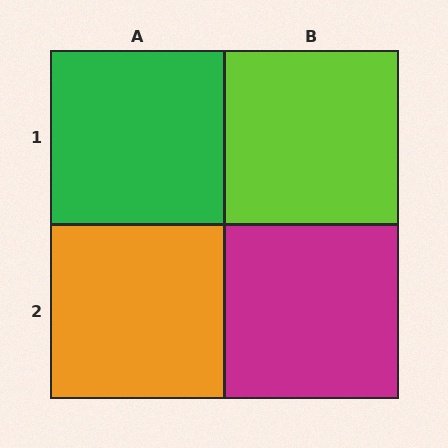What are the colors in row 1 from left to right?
Green, lime.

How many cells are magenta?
1 cell is magenta.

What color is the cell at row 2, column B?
Magenta.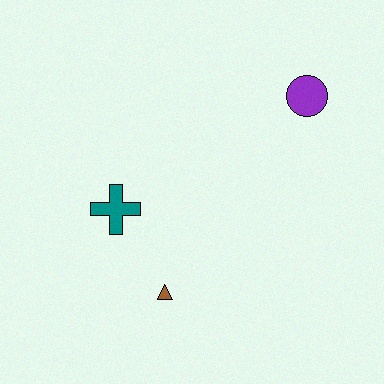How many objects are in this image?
There are 3 objects.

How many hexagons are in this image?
There are no hexagons.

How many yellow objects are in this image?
There are no yellow objects.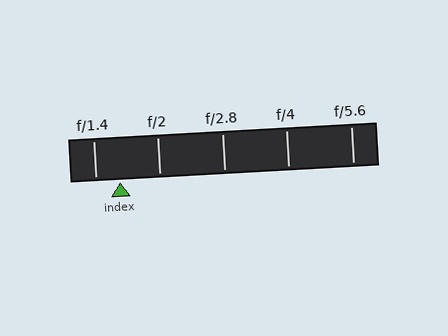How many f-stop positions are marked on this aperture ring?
There are 5 f-stop positions marked.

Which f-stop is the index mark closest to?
The index mark is closest to f/1.4.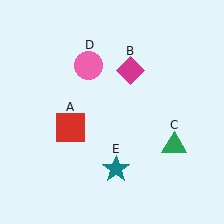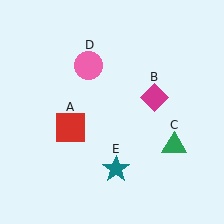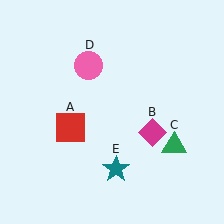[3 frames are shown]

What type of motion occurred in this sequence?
The magenta diamond (object B) rotated clockwise around the center of the scene.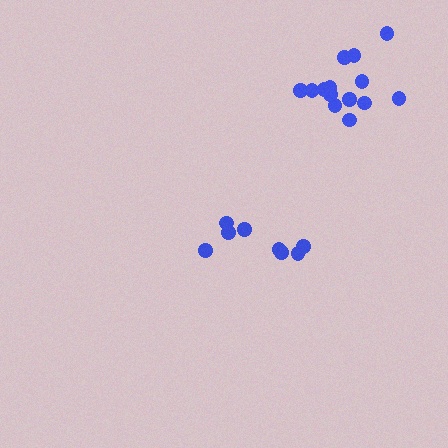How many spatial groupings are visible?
There are 2 spatial groupings.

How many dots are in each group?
Group 1: 8 dots, Group 2: 14 dots (22 total).